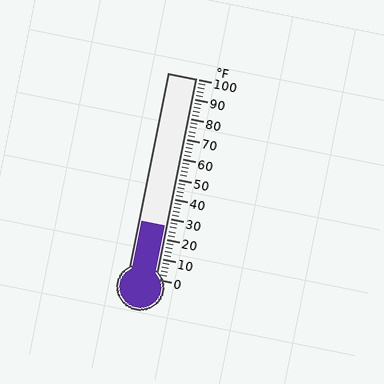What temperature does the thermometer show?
The thermometer shows approximately 26°F.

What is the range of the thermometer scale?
The thermometer scale ranges from 0°F to 100°F.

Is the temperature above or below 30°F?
The temperature is below 30°F.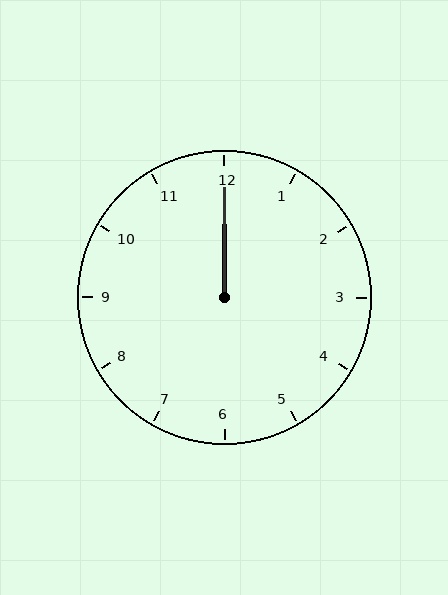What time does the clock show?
12:00.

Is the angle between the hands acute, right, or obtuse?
It is acute.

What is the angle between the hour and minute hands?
Approximately 0 degrees.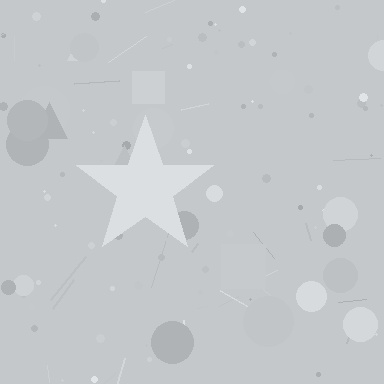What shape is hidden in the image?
A star is hidden in the image.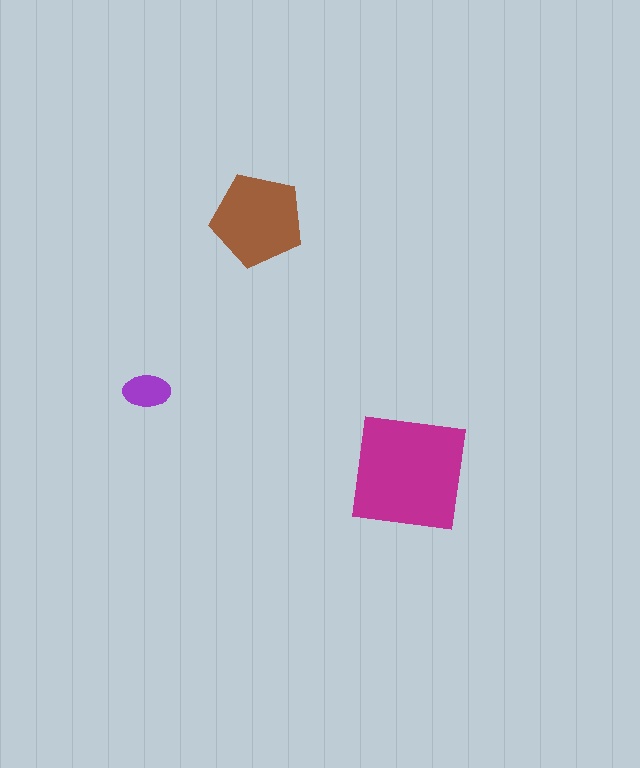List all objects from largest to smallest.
The magenta square, the brown pentagon, the purple ellipse.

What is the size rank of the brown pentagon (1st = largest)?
2nd.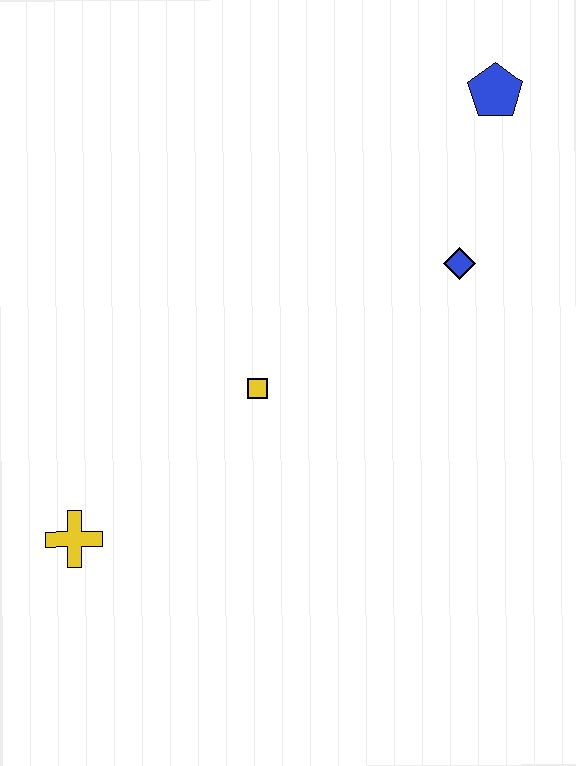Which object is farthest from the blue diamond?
The yellow cross is farthest from the blue diamond.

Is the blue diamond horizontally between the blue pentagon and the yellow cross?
Yes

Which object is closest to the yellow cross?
The yellow square is closest to the yellow cross.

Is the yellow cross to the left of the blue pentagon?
Yes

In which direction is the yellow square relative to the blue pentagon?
The yellow square is below the blue pentagon.